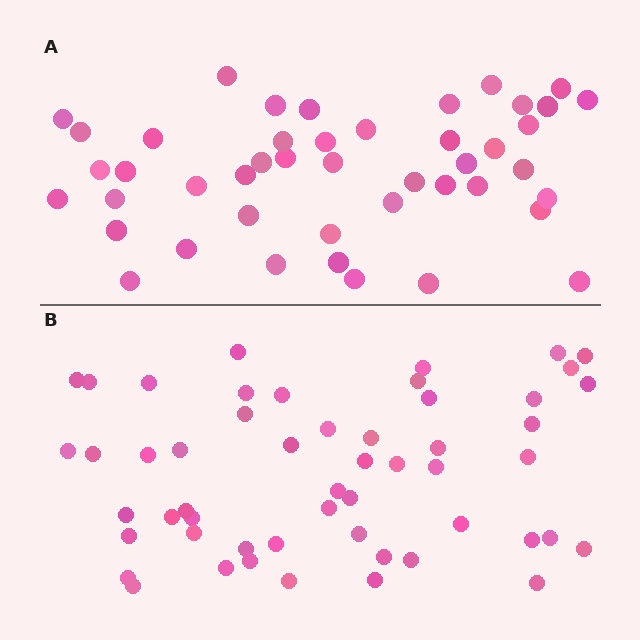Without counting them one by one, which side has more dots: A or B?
Region B (the bottom region) has more dots.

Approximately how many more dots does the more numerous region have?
Region B has roughly 8 or so more dots than region A.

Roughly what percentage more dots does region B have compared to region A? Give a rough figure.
About 20% more.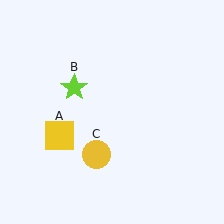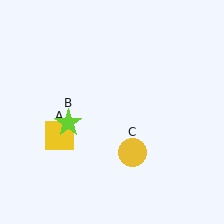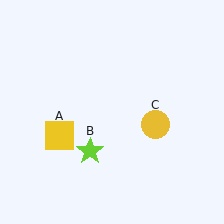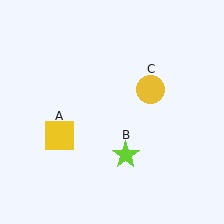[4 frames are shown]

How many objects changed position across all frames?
2 objects changed position: lime star (object B), yellow circle (object C).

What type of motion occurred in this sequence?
The lime star (object B), yellow circle (object C) rotated counterclockwise around the center of the scene.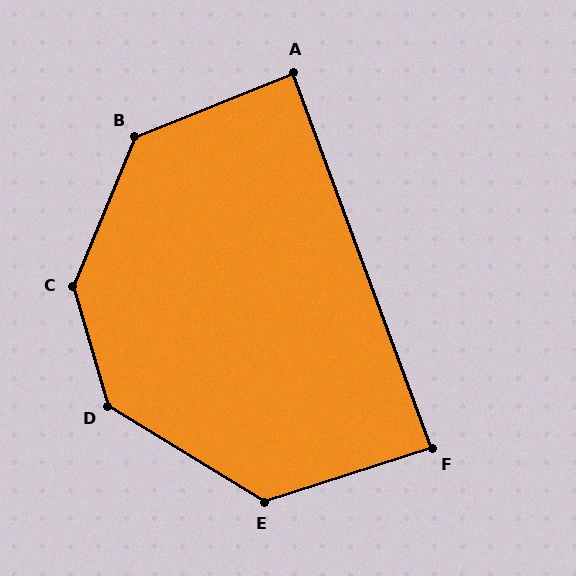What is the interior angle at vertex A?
Approximately 88 degrees (approximately right).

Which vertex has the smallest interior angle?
F, at approximately 88 degrees.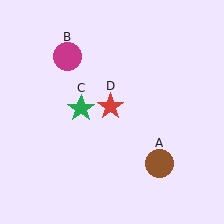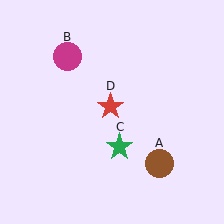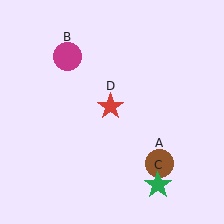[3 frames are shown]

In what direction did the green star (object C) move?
The green star (object C) moved down and to the right.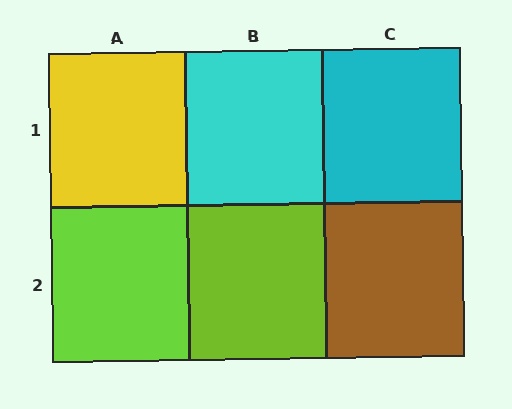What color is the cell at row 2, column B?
Lime.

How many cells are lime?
2 cells are lime.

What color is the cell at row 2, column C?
Brown.